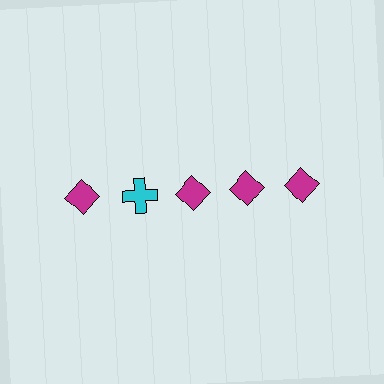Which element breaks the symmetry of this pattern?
The cyan cross in the top row, second from left column breaks the symmetry. All other shapes are magenta diamonds.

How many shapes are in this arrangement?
There are 5 shapes arranged in a grid pattern.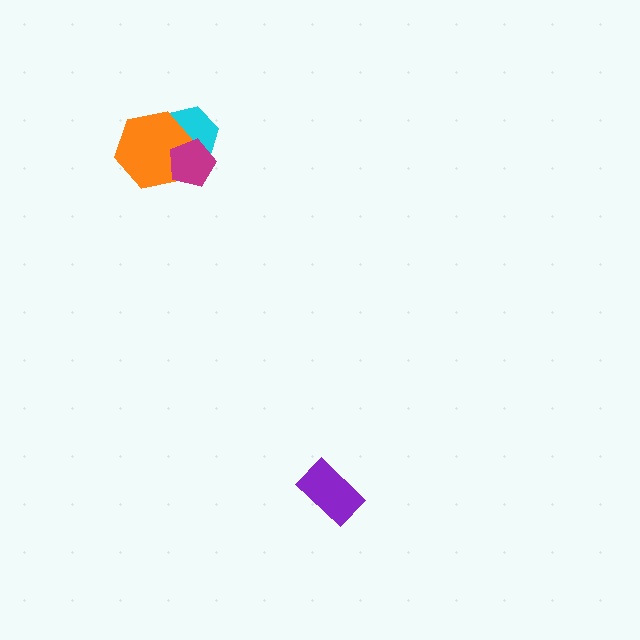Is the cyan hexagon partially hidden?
Yes, it is partially covered by another shape.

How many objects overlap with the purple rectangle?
0 objects overlap with the purple rectangle.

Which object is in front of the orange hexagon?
The magenta pentagon is in front of the orange hexagon.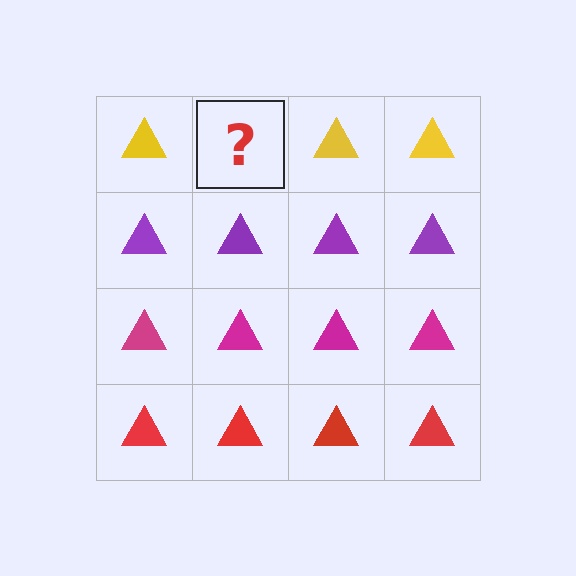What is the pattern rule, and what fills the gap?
The rule is that each row has a consistent color. The gap should be filled with a yellow triangle.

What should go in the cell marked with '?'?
The missing cell should contain a yellow triangle.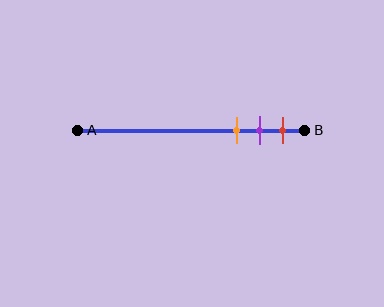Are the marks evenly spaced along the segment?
Yes, the marks are approximately evenly spaced.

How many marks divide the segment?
There are 3 marks dividing the segment.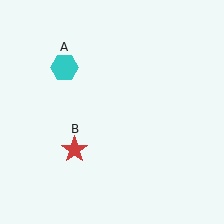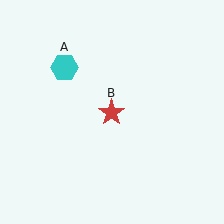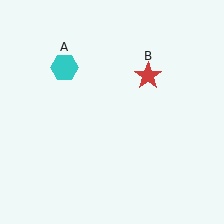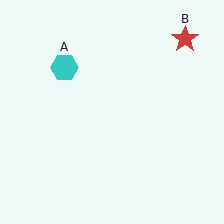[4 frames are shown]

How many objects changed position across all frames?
1 object changed position: red star (object B).